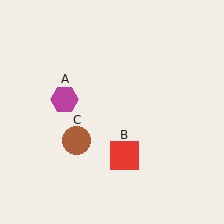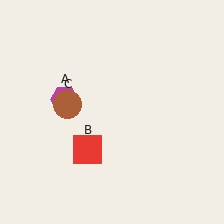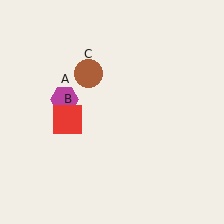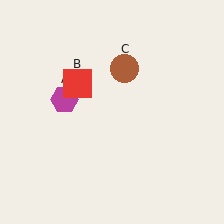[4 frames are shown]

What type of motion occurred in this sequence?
The red square (object B), brown circle (object C) rotated clockwise around the center of the scene.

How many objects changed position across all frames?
2 objects changed position: red square (object B), brown circle (object C).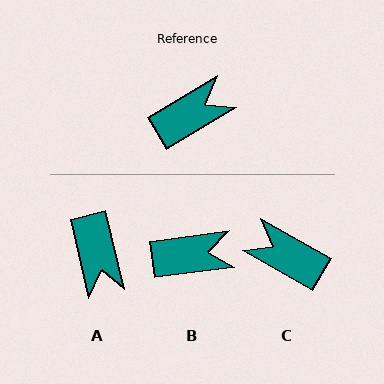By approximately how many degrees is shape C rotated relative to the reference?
Approximately 119 degrees counter-clockwise.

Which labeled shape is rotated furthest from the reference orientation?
C, about 119 degrees away.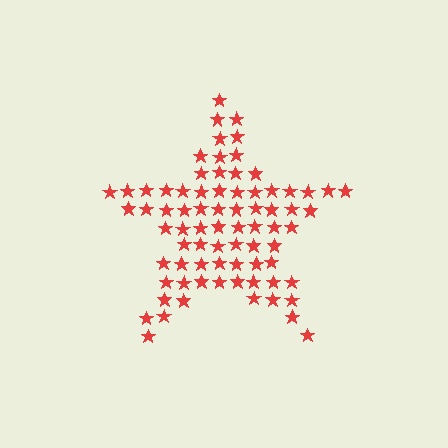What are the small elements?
The small elements are stars.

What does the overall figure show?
The overall figure shows a star.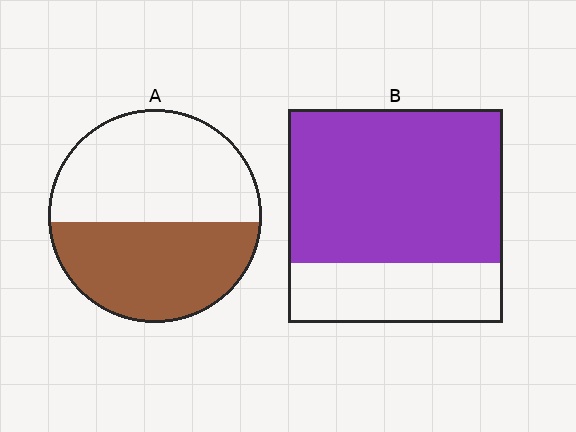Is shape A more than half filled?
Roughly half.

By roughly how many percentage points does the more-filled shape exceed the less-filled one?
By roughly 25 percentage points (B over A).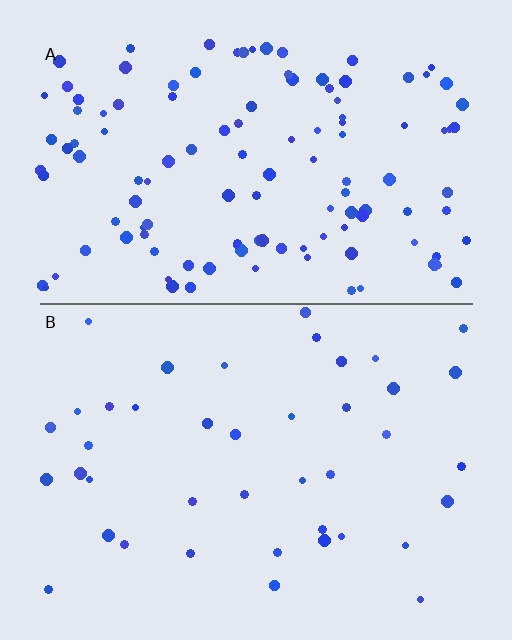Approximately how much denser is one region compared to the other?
Approximately 3.0× — region A over region B.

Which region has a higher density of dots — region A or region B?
A (the top).